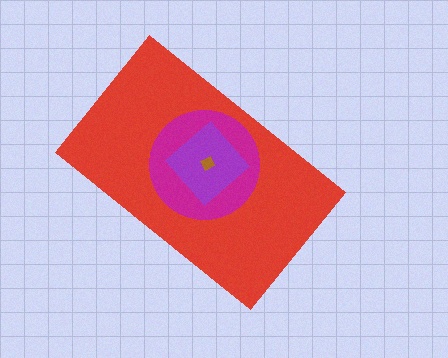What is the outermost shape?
The red rectangle.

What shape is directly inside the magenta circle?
The purple diamond.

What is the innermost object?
The brown diamond.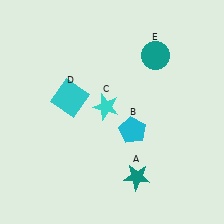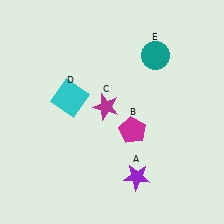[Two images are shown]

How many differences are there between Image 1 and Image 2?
There are 3 differences between the two images.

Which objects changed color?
A changed from teal to purple. B changed from cyan to magenta. C changed from cyan to magenta.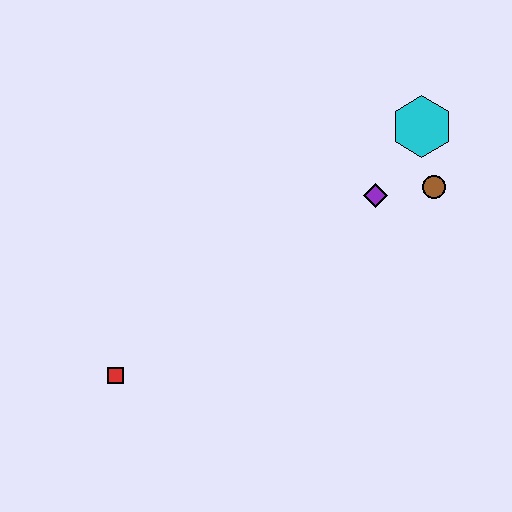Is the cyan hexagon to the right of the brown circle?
No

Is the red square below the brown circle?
Yes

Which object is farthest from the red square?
The cyan hexagon is farthest from the red square.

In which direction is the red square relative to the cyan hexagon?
The red square is to the left of the cyan hexagon.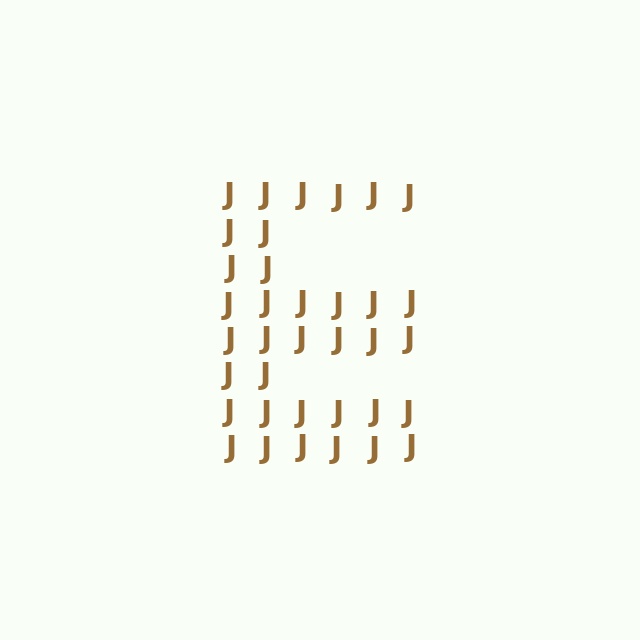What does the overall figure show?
The overall figure shows the letter E.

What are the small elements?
The small elements are letter J's.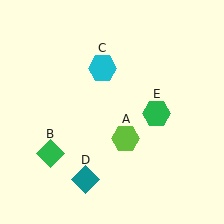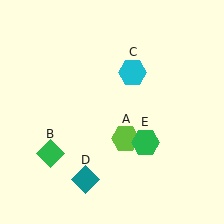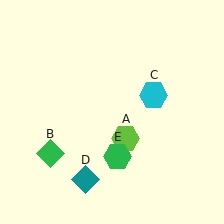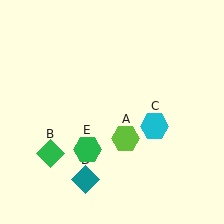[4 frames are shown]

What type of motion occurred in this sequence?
The cyan hexagon (object C), green hexagon (object E) rotated clockwise around the center of the scene.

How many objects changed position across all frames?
2 objects changed position: cyan hexagon (object C), green hexagon (object E).